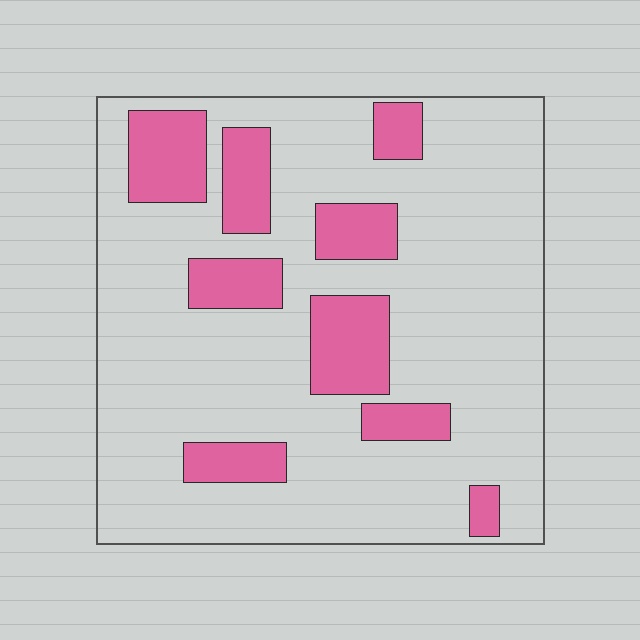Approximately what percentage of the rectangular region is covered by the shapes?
Approximately 20%.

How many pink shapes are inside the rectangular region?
9.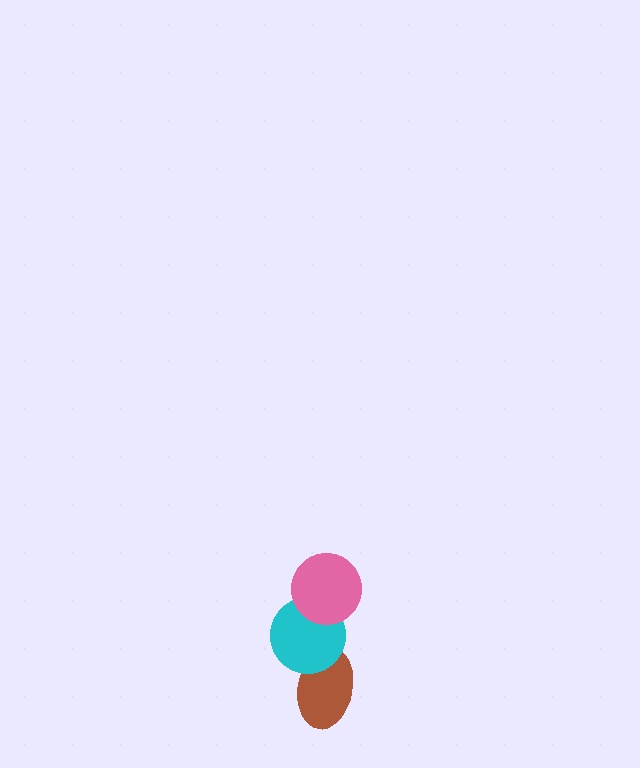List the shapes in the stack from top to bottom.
From top to bottom: the pink circle, the cyan circle, the brown ellipse.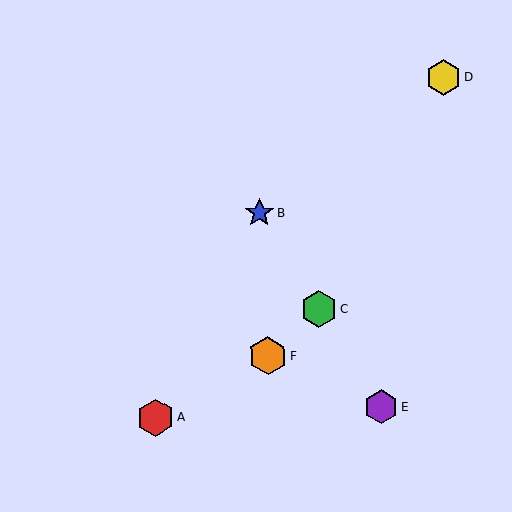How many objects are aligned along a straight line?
3 objects (B, C, E) are aligned along a straight line.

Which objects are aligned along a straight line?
Objects B, C, E are aligned along a straight line.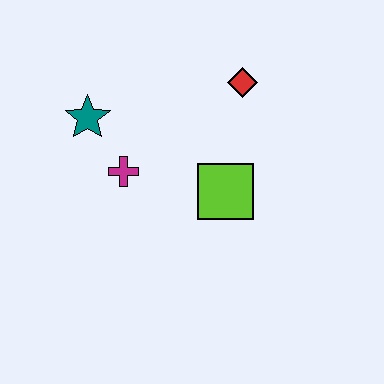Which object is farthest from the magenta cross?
The red diamond is farthest from the magenta cross.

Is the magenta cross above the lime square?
Yes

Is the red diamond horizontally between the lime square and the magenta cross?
No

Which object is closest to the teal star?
The magenta cross is closest to the teal star.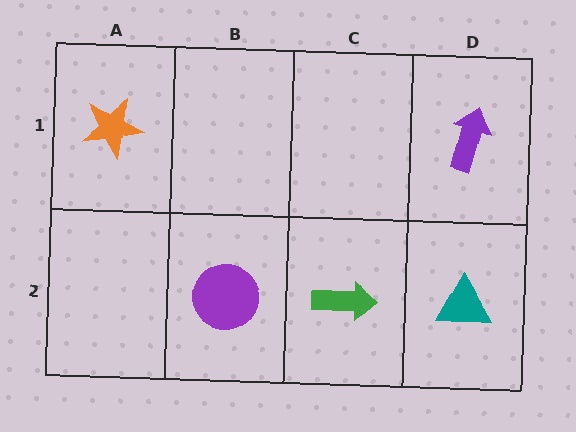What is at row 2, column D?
A teal triangle.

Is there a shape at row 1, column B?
No, that cell is empty.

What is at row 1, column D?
A purple arrow.